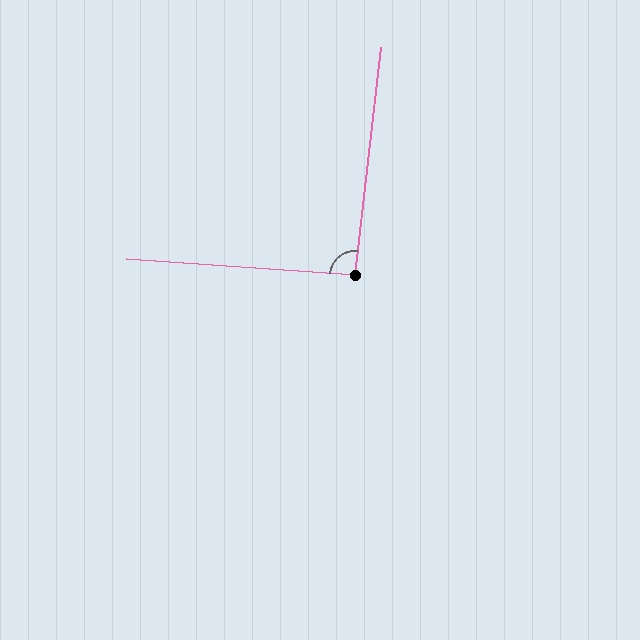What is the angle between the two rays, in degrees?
Approximately 92 degrees.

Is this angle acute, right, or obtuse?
It is approximately a right angle.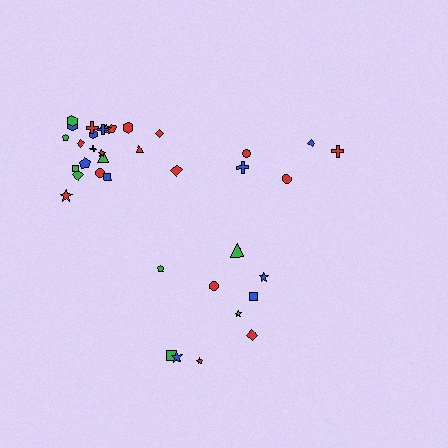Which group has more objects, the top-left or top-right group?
The top-left group.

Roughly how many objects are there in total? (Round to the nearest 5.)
Roughly 35 objects in total.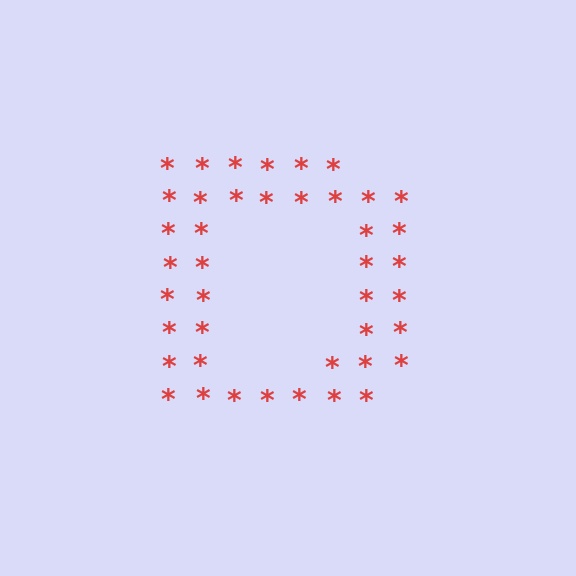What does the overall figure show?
The overall figure shows the letter D.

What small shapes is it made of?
It is made of small asterisks.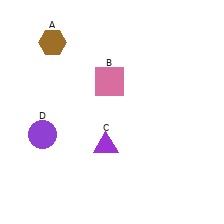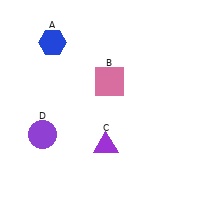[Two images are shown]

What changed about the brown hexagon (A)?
In Image 1, A is brown. In Image 2, it changed to blue.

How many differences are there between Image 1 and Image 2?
There is 1 difference between the two images.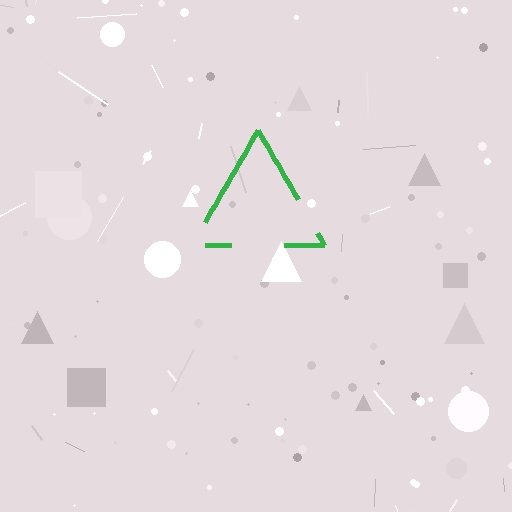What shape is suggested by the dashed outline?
The dashed outline suggests a triangle.